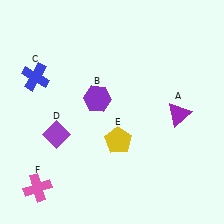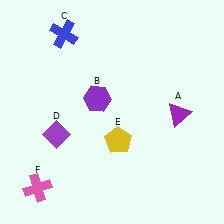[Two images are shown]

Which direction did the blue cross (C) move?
The blue cross (C) moved up.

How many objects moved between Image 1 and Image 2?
1 object moved between the two images.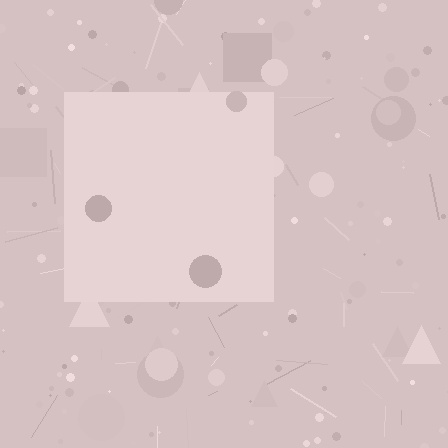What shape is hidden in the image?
A square is hidden in the image.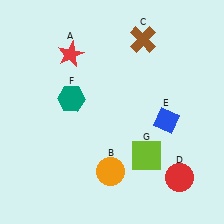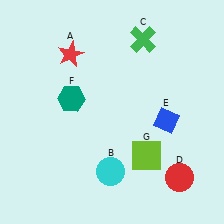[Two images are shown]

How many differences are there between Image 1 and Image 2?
There are 2 differences between the two images.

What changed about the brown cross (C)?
In Image 1, C is brown. In Image 2, it changed to green.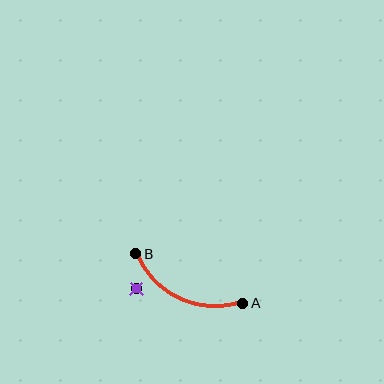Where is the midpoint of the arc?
The arc midpoint is the point on the curve farthest from the straight line joining A and B. It sits below that line.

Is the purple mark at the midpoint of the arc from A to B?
No — the purple mark does not lie on the arc at all. It sits slightly outside the curve.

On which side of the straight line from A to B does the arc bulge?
The arc bulges below the straight line connecting A and B.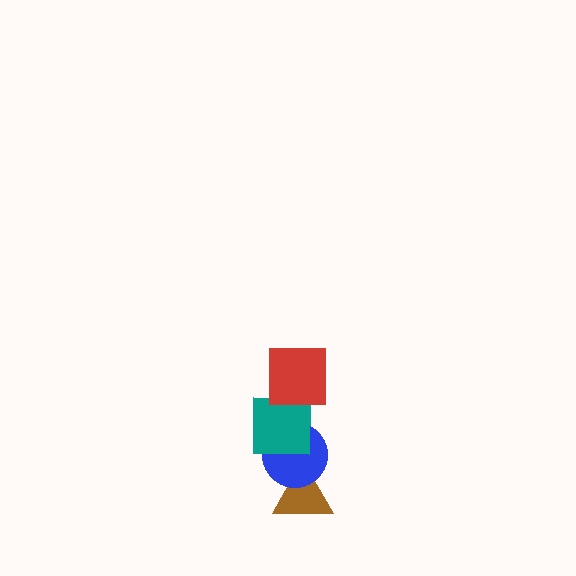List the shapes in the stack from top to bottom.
From top to bottom: the red square, the teal square, the blue circle, the brown triangle.